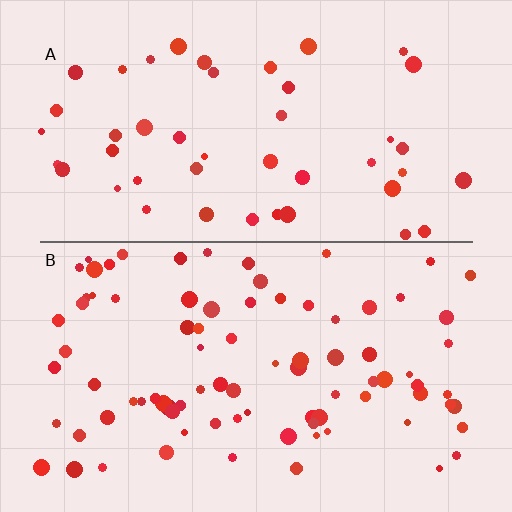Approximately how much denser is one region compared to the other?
Approximately 1.8× — region B over region A.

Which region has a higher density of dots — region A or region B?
B (the bottom).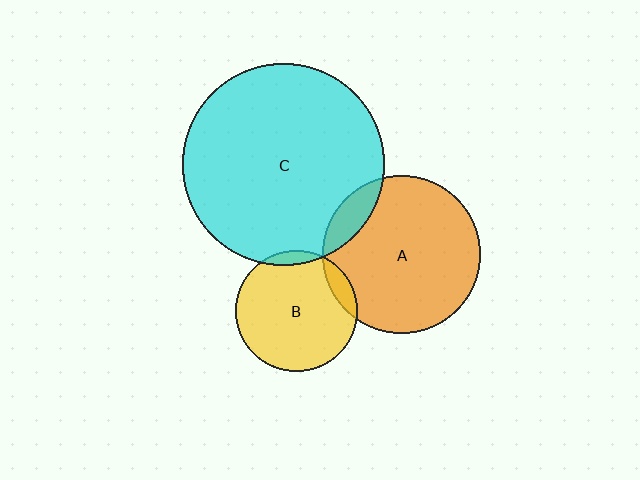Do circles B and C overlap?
Yes.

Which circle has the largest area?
Circle C (cyan).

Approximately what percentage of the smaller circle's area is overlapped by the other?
Approximately 5%.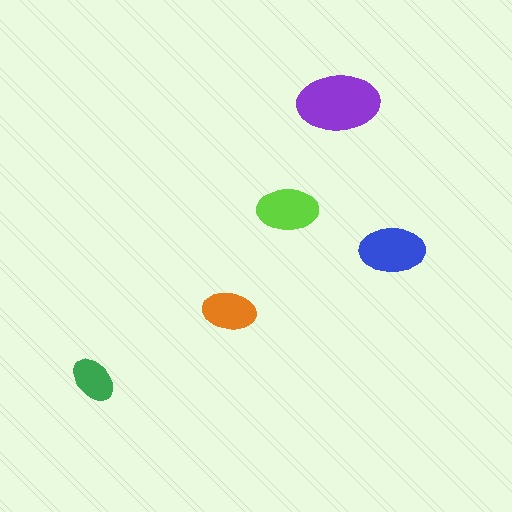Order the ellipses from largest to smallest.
the purple one, the blue one, the lime one, the orange one, the green one.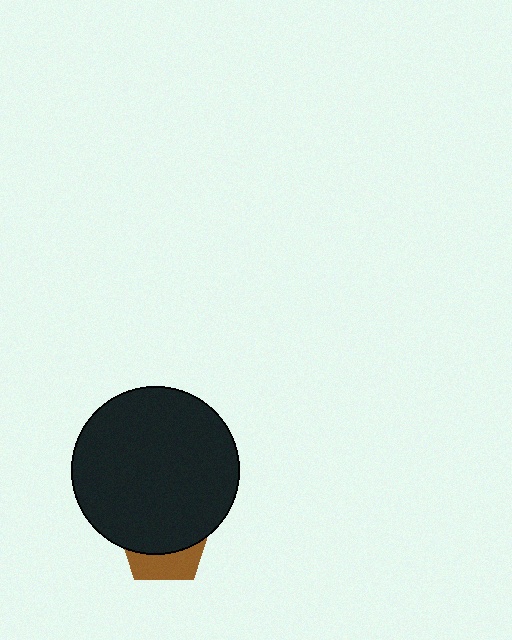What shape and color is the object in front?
The object in front is a black circle.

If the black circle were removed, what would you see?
You would see the complete brown pentagon.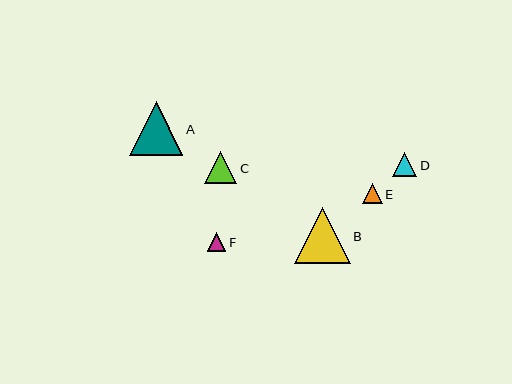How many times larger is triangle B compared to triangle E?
Triangle B is approximately 2.8 times the size of triangle E.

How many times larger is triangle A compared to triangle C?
Triangle A is approximately 1.7 times the size of triangle C.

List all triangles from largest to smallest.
From largest to smallest: B, A, C, D, E, F.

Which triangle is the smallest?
Triangle F is the smallest with a size of approximately 19 pixels.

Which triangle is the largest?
Triangle B is the largest with a size of approximately 56 pixels.